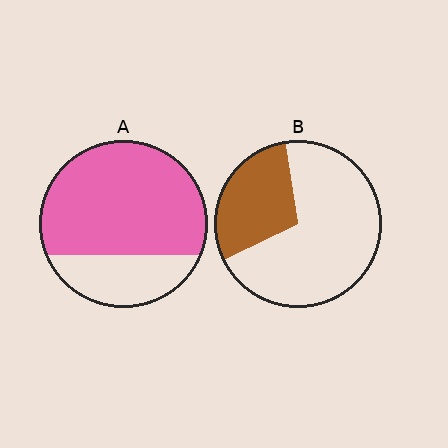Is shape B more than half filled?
No.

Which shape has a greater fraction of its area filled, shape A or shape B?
Shape A.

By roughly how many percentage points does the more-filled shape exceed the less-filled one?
By roughly 45 percentage points (A over B).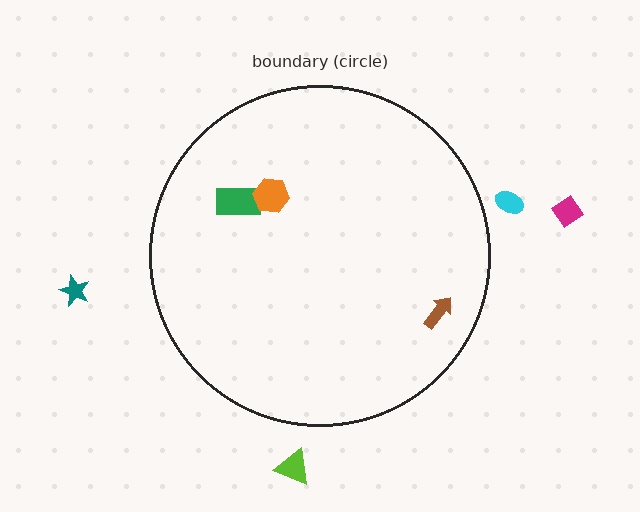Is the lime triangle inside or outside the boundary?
Outside.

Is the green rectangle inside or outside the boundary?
Inside.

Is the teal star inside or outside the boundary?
Outside.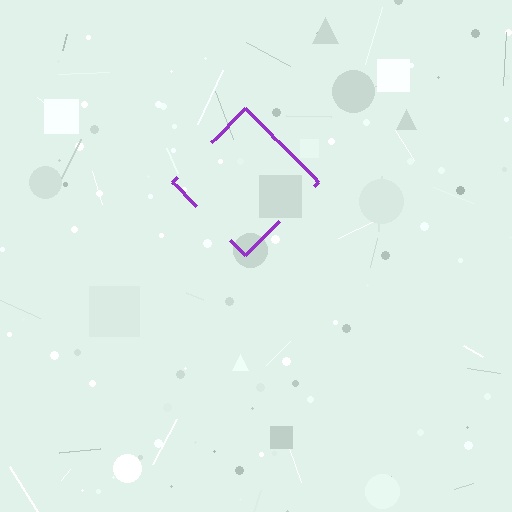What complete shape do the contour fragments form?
The contour fragments form a diamond.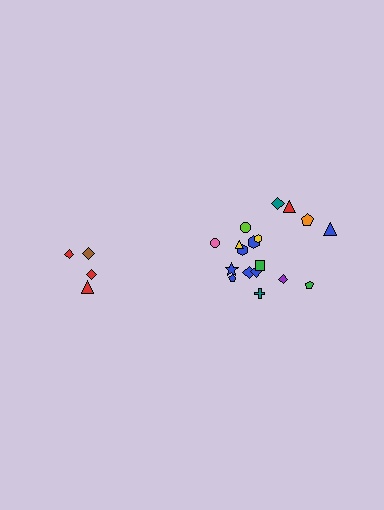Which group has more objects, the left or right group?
The right group.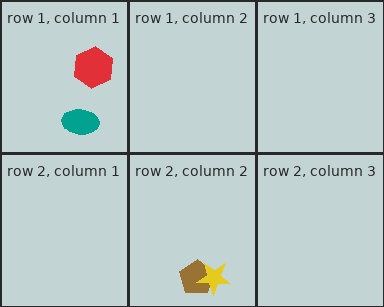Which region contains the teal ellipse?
The row 1, column 1 region.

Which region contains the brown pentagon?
The row 2, column 2 region.